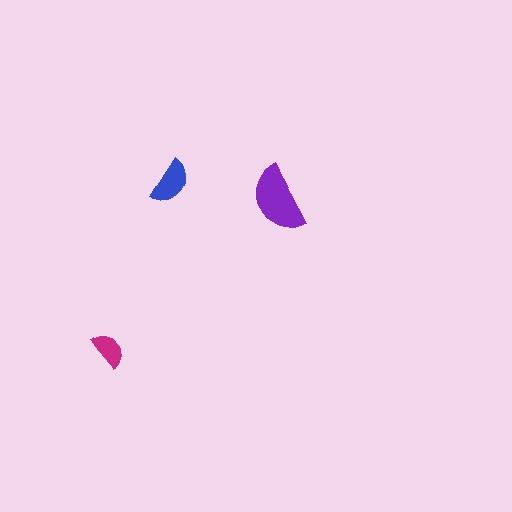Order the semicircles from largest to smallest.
the purple one, the blue one, the magenta one.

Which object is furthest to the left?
The magenta semicircle is leftmost.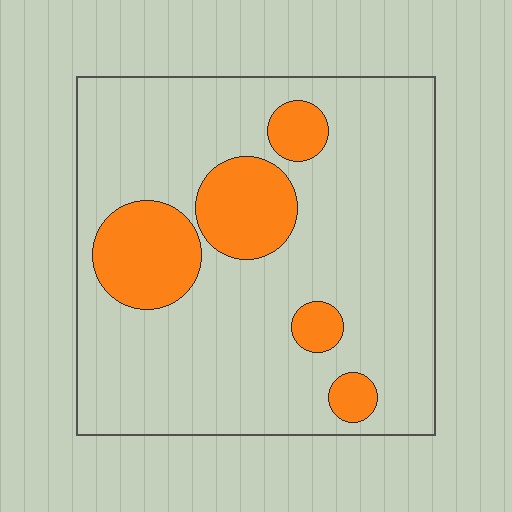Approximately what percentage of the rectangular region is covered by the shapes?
Approximately 20%.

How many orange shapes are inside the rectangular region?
5.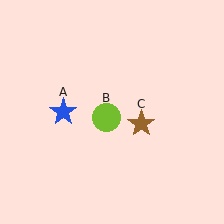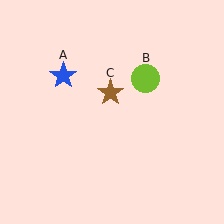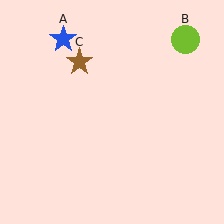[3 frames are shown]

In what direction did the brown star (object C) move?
The brown star (object C) moved up and to the left.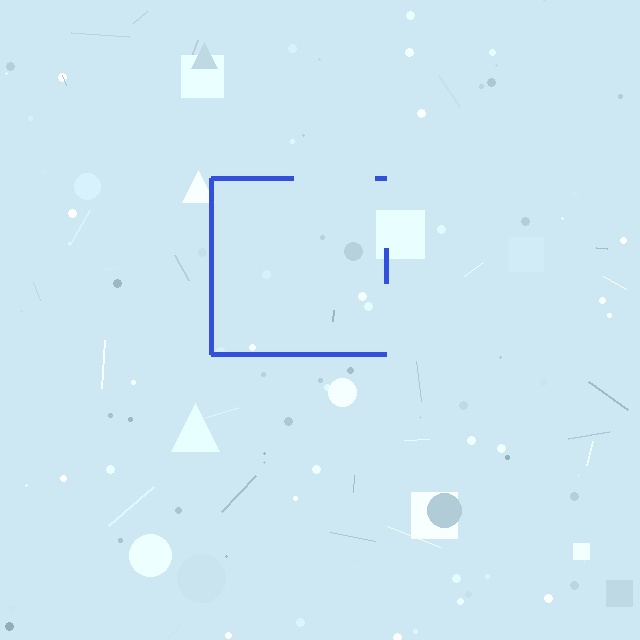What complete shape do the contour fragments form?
The contour fragments form a square.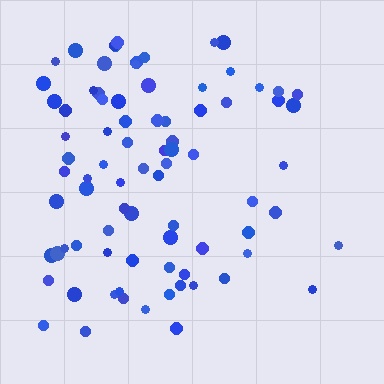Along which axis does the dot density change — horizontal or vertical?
Horizontal.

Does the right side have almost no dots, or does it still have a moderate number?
Still a moderate number, just noticeably fewer than the left.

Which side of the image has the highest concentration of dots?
The left.